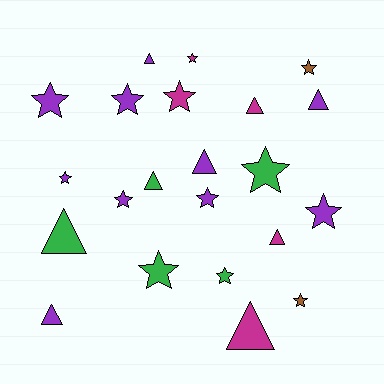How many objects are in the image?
There are 22 objects.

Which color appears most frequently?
Purple, with 10 objects.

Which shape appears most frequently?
Star, with 13 objects.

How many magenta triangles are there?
There are 3 magenta triangles.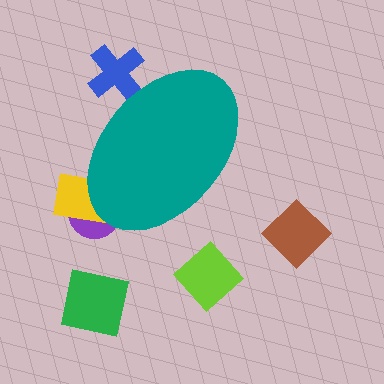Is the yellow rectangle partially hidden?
Yes, the yellow rectangle is partially hidden behind the teal ellipse.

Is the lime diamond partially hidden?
No, the lime diamond is fully visible.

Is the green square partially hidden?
No, the green square is fully visible.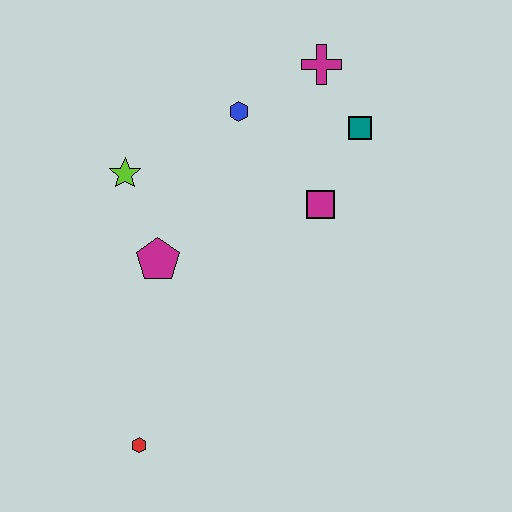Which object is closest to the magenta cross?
The teal square is closest to the magenta cross.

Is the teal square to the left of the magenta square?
No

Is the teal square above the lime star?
Yes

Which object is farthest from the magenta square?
The red hexagon is farthest from the magenta square.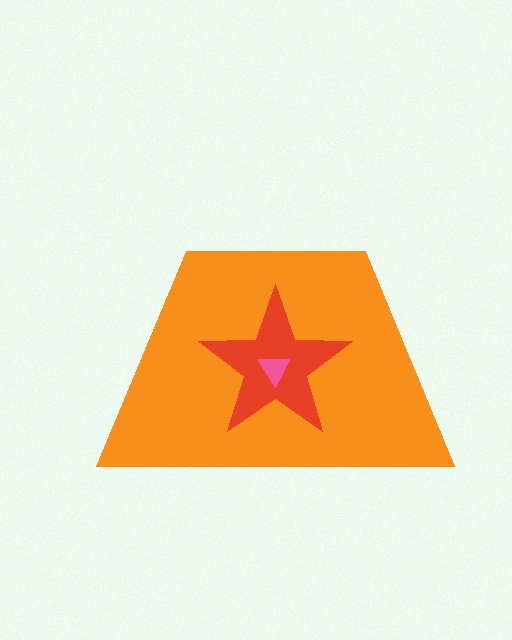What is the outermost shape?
The orange trapezoid.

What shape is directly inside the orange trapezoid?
The red star.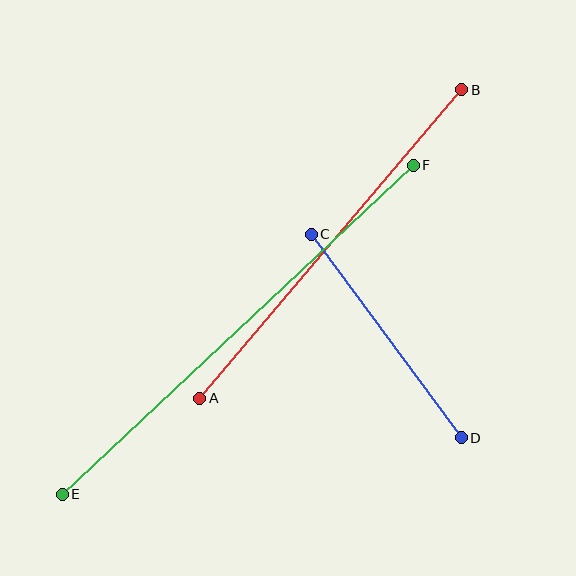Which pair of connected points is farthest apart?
Points E and F are farthest apart.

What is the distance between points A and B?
The distance is approximately 405 pixels.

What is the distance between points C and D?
The distance is approximately 253 pixels.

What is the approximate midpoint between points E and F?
The midpoint is at approximately (238, 330) pixels.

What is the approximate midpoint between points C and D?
The midpoint is at approximately (386, 336) pixels.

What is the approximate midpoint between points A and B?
The midpoint is at approximately (331, 244) pixels.